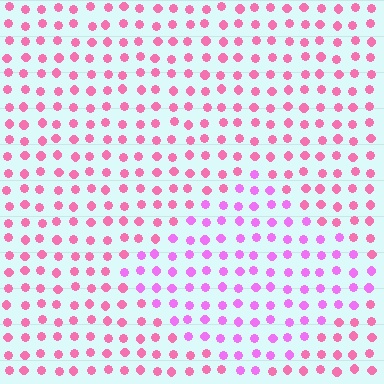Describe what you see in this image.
The image is filled with small pink elements in a uniform arrangement. A diamond-shaped region is visible where the elements are tinted to a slightly different hue, forming a subtle color boundary.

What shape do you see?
I see a diamond.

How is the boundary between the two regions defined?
The boundary is defined purely by a slight shift in hue (about 33 degrees). Spacing, size, and orientation are identical on both sides.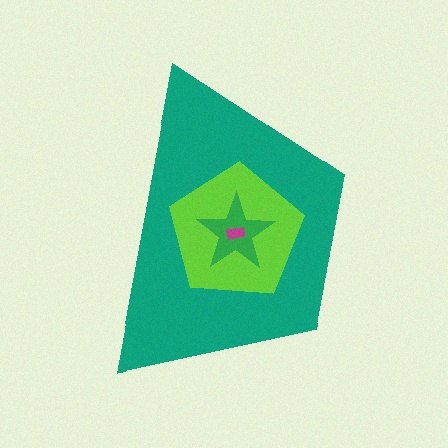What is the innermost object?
The magenta rectangle.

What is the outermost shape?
The teal trapezoid.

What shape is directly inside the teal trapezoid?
The lime pentagon.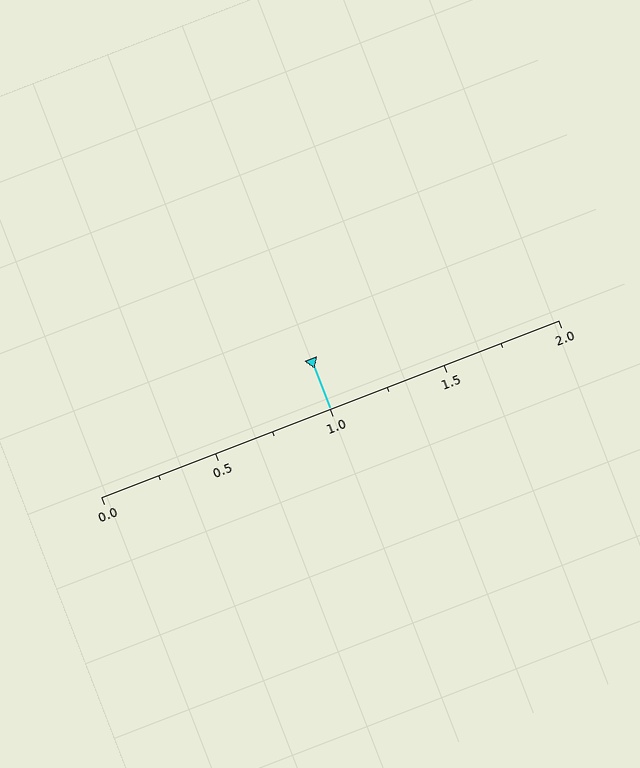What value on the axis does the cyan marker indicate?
The marker indicates approximately 1.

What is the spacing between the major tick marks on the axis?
The major ticks are spaced 0.5 apart.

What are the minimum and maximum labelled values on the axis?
The axis runs from 0.0 to 2.0.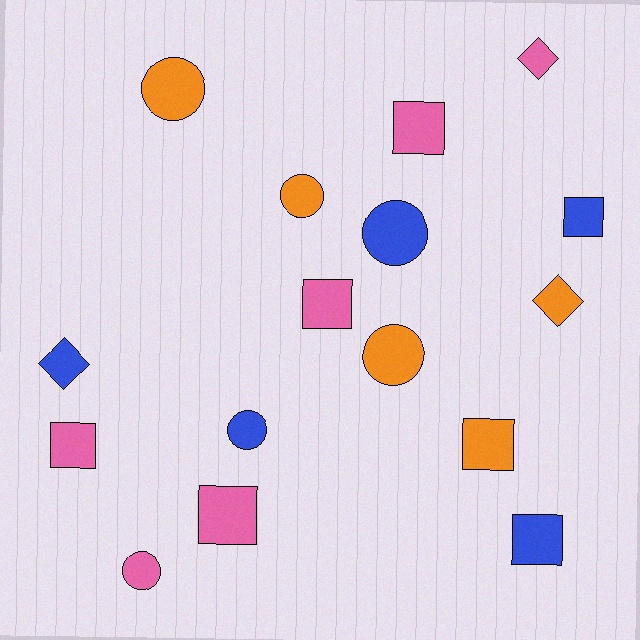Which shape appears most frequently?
Square, with 7 objects.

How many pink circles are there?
There is 1 pink circle.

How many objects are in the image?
There are 16 objects.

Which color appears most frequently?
Pink, with 6 objects.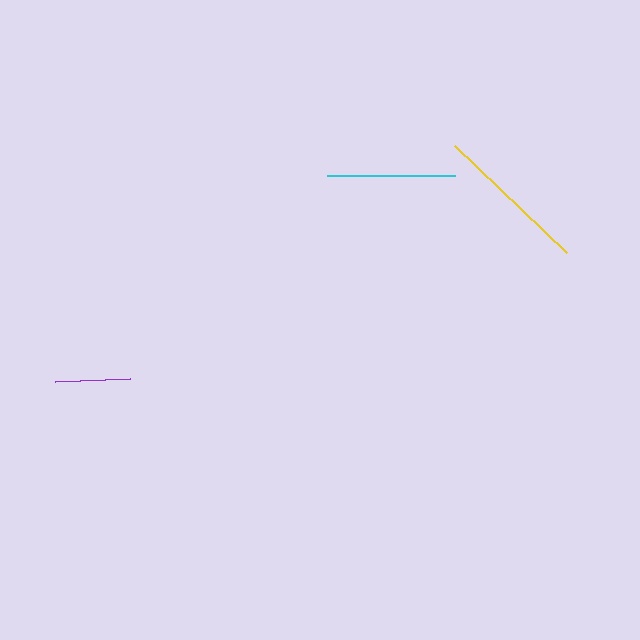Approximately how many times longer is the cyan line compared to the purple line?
The cyan line is approximately 1.7 times the length of the purple line.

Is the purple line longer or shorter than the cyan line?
The cyan line is longer than the purple line.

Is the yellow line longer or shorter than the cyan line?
The yellow line is longer than the cyan line.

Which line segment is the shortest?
The purple line is the shortest at approximately 75 pixels.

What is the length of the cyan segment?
The cyan segment is approximately 127 pixels long.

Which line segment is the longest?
The yellow line is the longest at approximately 155 pixels.